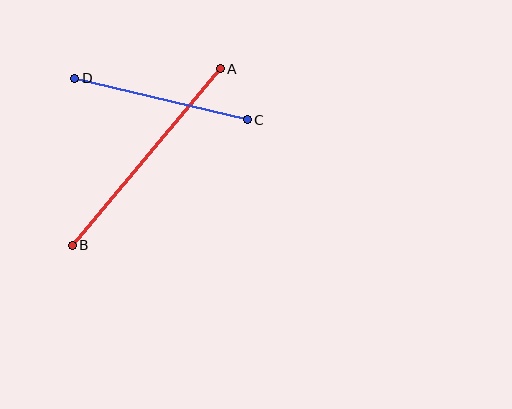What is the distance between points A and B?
The distance is approximately 231 pixels.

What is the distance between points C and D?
The distance is approximately 177 pixels.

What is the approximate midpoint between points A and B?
The midpoint is at approximately (146, 157) pixels.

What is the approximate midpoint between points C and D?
The midpoint is at approximately (161, 99) pixels.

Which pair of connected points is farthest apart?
Points A and B are farthest apart.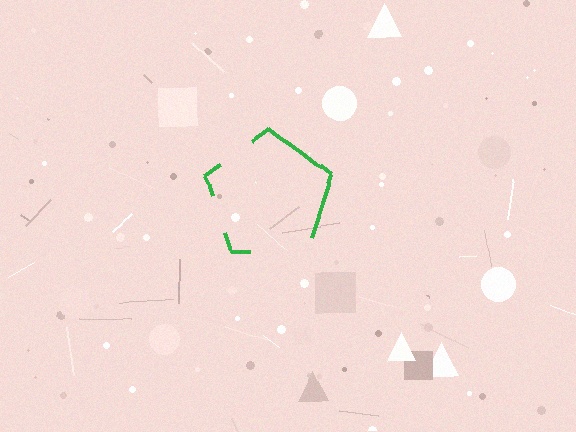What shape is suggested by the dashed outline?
The dashed outline suggests a pentagon.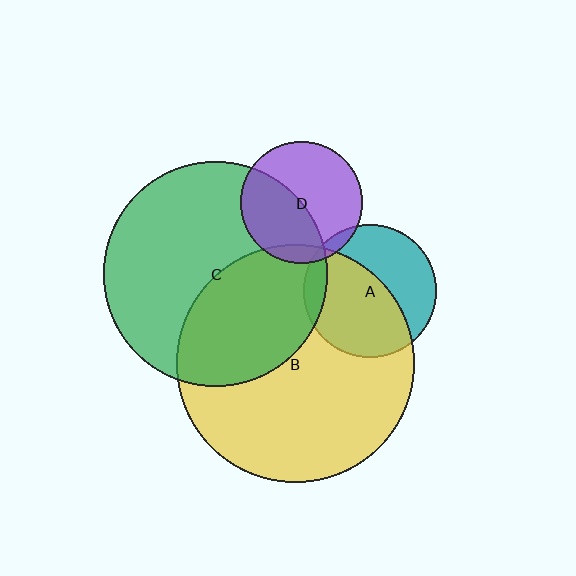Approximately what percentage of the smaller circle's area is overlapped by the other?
Approximately 5%.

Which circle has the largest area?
Circle B (yellow).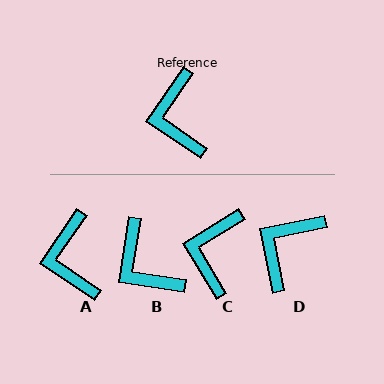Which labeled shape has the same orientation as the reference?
A.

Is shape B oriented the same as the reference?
No, it is off by about 25 degrees.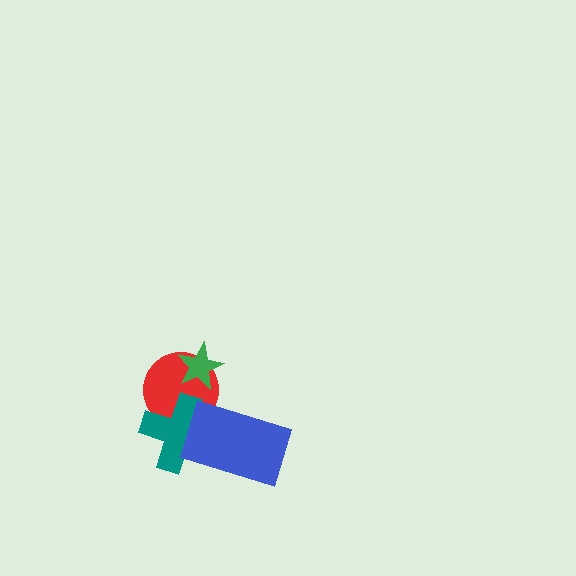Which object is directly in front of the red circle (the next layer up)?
The green star is directly in front of the red circle.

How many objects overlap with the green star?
1 object overlaps with the green star.